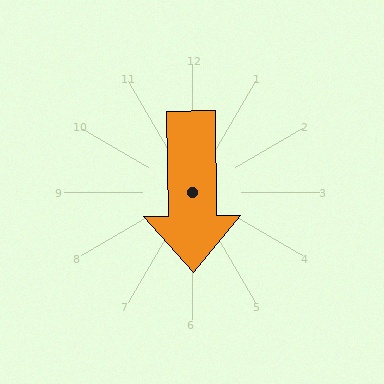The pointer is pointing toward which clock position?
Roughly 6 o'clock.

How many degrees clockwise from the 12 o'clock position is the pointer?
Approximately 179 degrees.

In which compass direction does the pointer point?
South.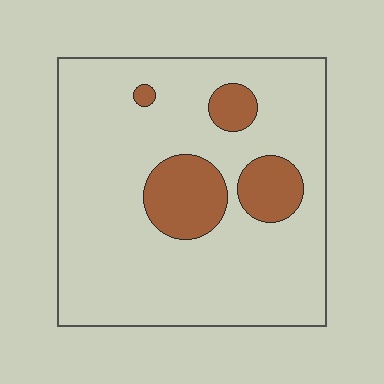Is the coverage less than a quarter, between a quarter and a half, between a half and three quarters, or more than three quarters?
Less than a quarter.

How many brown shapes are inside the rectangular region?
4.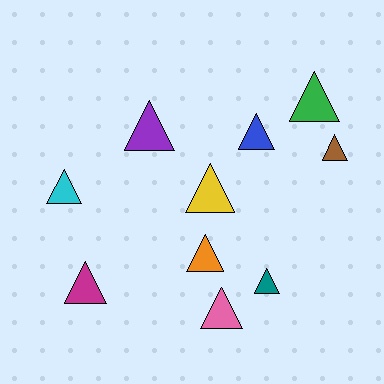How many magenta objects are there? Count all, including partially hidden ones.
There is 1 magenta object.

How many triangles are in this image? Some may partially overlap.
There are 10 triangles.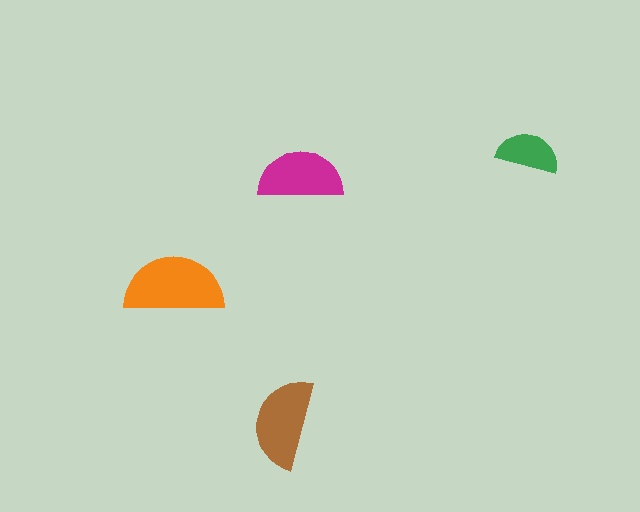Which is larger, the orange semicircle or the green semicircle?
The orange one.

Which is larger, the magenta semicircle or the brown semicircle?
The brown one.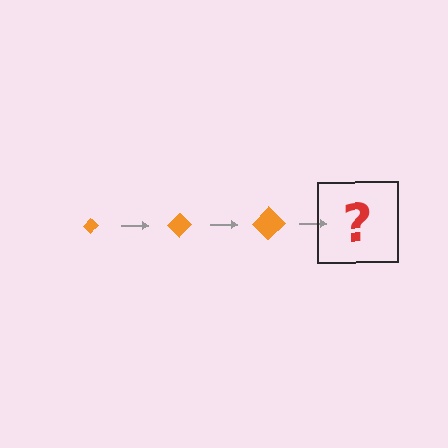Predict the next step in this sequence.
The next step is an orange diamond, larger than the previous one.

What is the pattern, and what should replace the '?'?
The pattern is that the diamond gets progressively larger each step. The '?' should be an orange diamond, larger than the previous one.